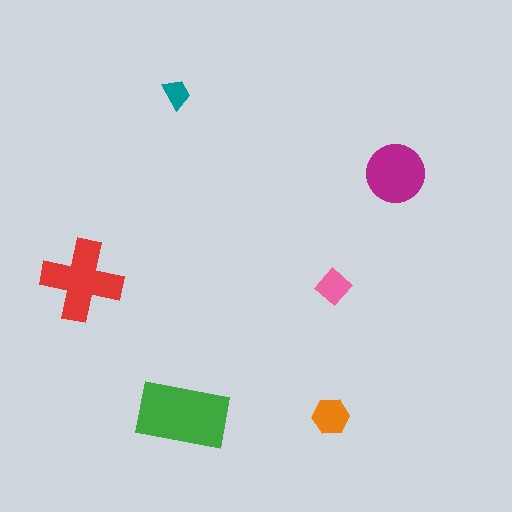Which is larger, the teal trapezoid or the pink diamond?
The pink diamond.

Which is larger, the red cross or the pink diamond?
The red cross.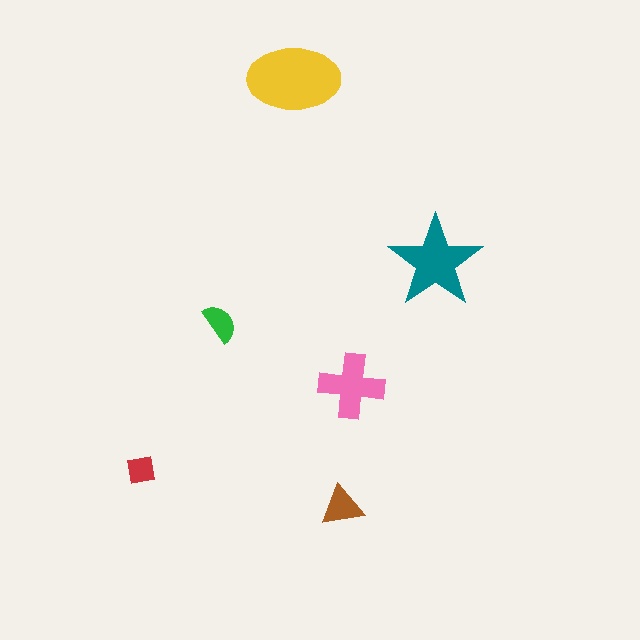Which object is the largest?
The yellow ellipse.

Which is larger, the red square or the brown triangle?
The brown triangle.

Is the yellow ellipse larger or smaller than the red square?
Larger.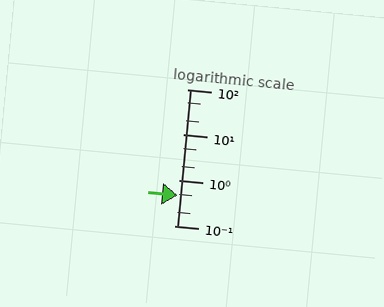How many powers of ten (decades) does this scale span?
The scale spans 3 decades, from 0.1 to 100.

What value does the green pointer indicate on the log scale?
The pointer indicates approximately 0.46.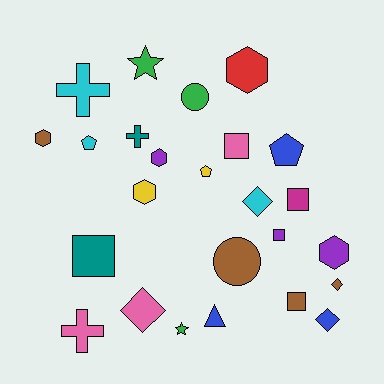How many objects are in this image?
There are 25 objects.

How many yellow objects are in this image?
There are 2 yellow objects.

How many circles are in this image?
There are 2 circles.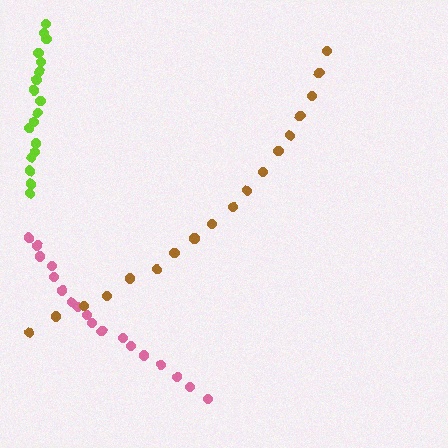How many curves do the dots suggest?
There are 3 distinct paths.